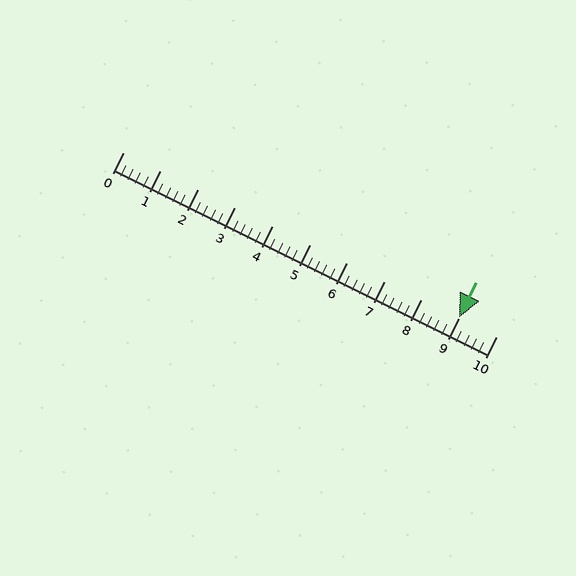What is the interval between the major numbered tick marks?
The major tick marks are spaced 1 units apart.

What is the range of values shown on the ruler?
The ruler shows values from 0 to 10.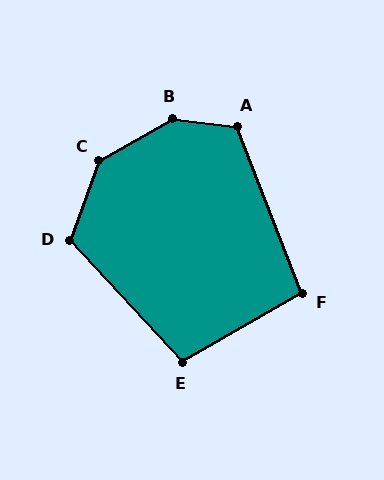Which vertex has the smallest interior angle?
F, at approximately 99 degrees.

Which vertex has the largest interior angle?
B, at approximately 144 degrees.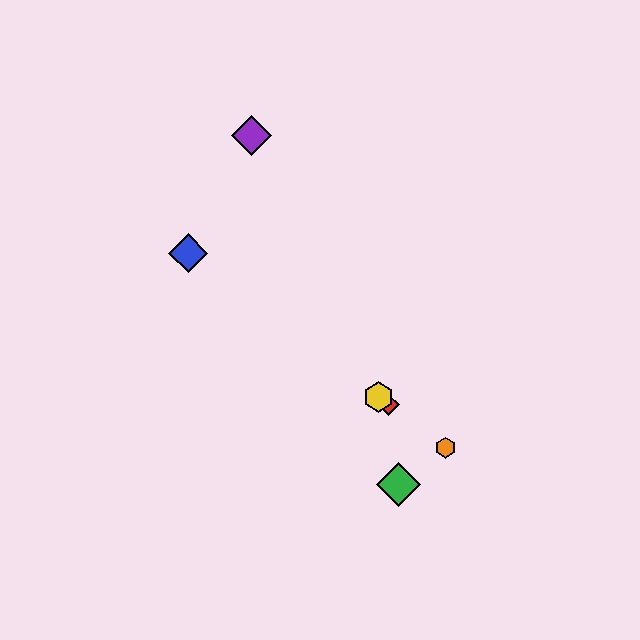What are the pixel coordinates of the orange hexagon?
The orange hexagon is at (446, 448).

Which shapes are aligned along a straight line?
The red diamond, the blue diamond, the yellow hexagon, the orange hexagon are aligned along a straight line.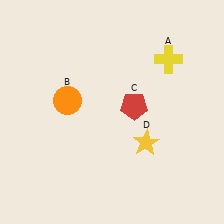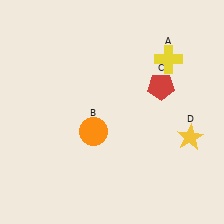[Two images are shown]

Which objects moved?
The objects that moved are: the orange circle (B), the red pentagon (C), the yellow star (D).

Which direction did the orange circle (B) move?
The orange circle (B) moved down.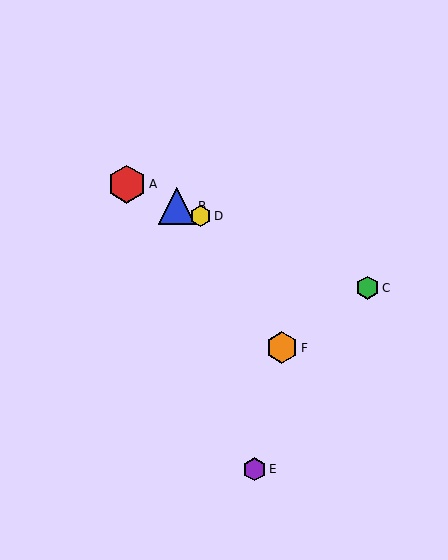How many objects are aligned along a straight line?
4 objects (A, B, C, D) are aligned along a straight line.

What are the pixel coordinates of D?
Object D is at (201, 216).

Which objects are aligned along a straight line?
Objects A, B, C, D are aligned along a straight line.